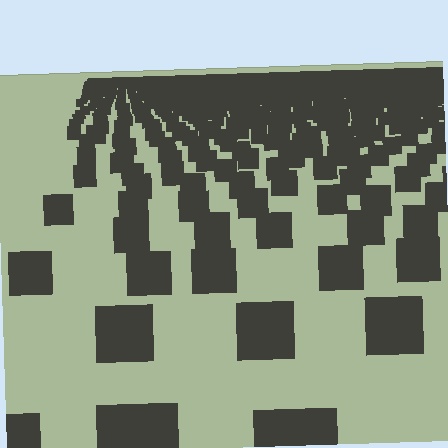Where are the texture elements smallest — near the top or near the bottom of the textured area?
Near the top.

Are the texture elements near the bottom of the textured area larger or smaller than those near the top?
Larger. Near the bottom, elements are closer to the viewer and appear at a bigger on-screen size.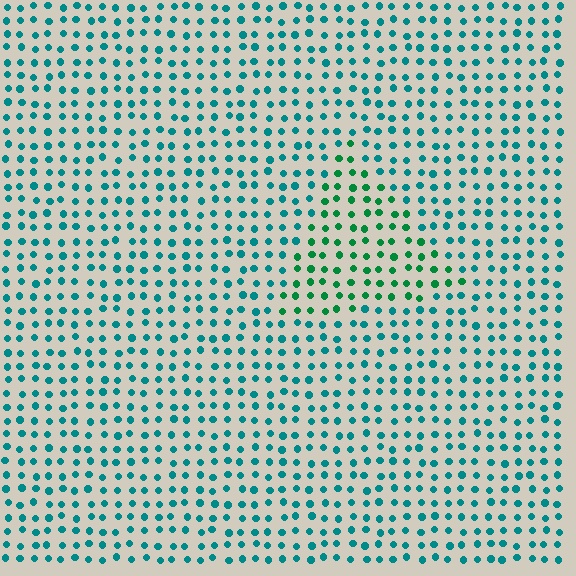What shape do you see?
I see a triangle.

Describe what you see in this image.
The image is filled with small teal elements in a uniform arrangement. A triangle-shaped region is visible where the elements are tinted to a slightly different hue, forming a subtle color boundary.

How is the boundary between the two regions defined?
The boundary is defined purely by a slight shift in hue (about 35 degrees). Spacing, size, and orientation are identical on both sides.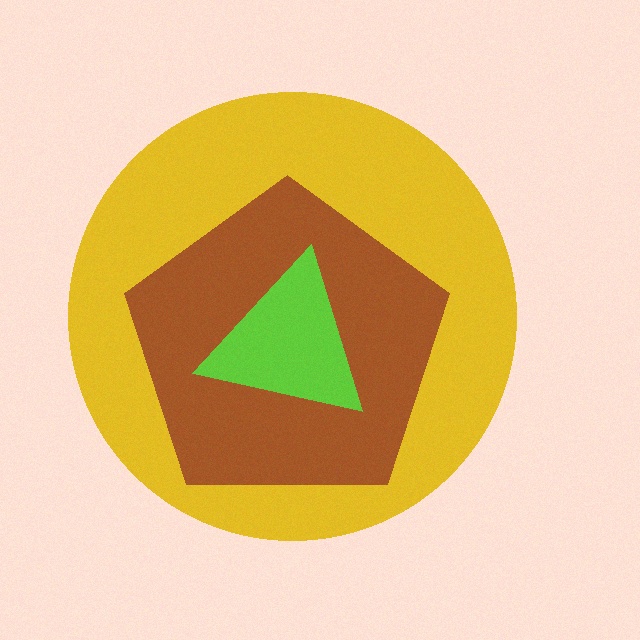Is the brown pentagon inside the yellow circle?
Yes.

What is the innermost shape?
The lime triangle.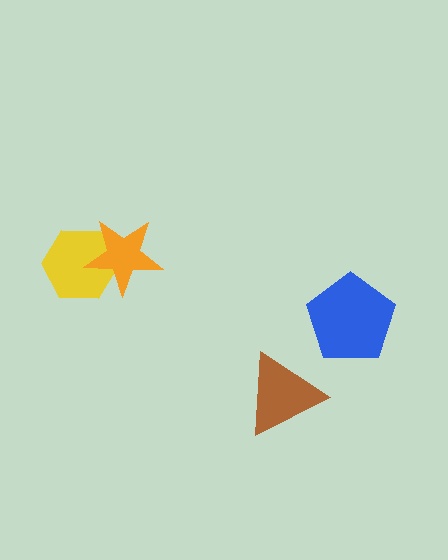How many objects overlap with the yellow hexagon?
1 object overlaps with the yellow hexagon.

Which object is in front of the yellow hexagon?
The orange star is in front of the yellow hexagon.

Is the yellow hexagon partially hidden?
Yes, it is partially covered by another shape.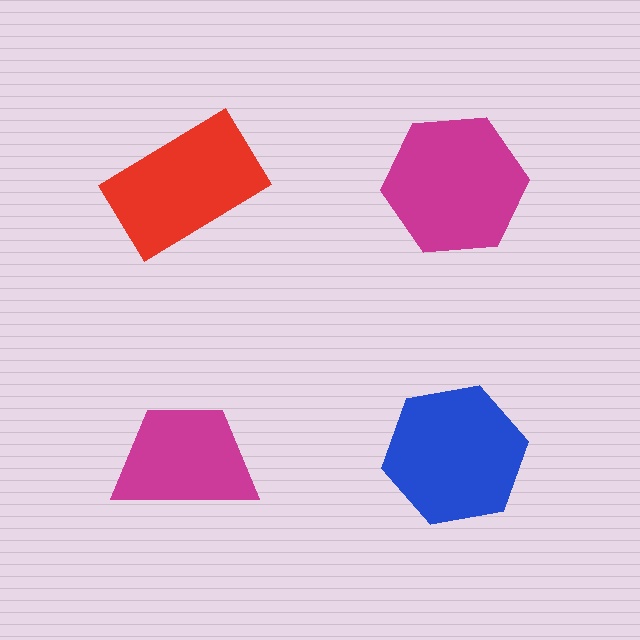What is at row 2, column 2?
A blue hexagon.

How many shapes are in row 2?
2 shapes.